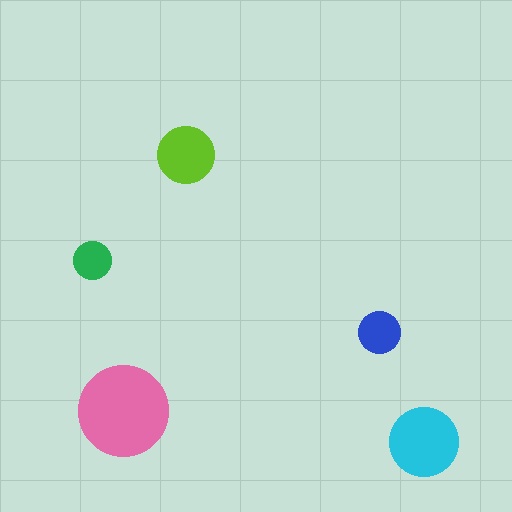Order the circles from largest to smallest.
the pink one, the cyan one, the lime one, the blue one, the green one.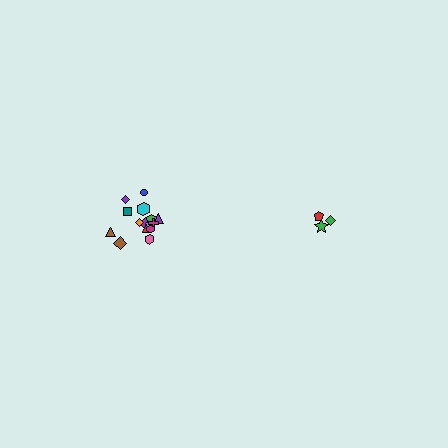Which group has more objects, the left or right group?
The left group.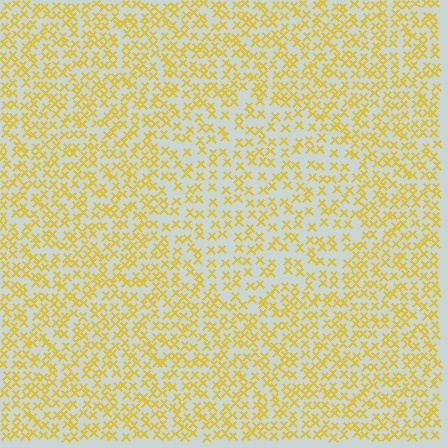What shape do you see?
I see a circle.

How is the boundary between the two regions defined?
The boundary is defined by a change in element density (approximately 1.5x ratio). All elements are the same color, size, and shape.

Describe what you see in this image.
The image contains small yellow elements arranged at two different densities. A circle-shaped region is visible where the elements are less densely packed than the surrounding area.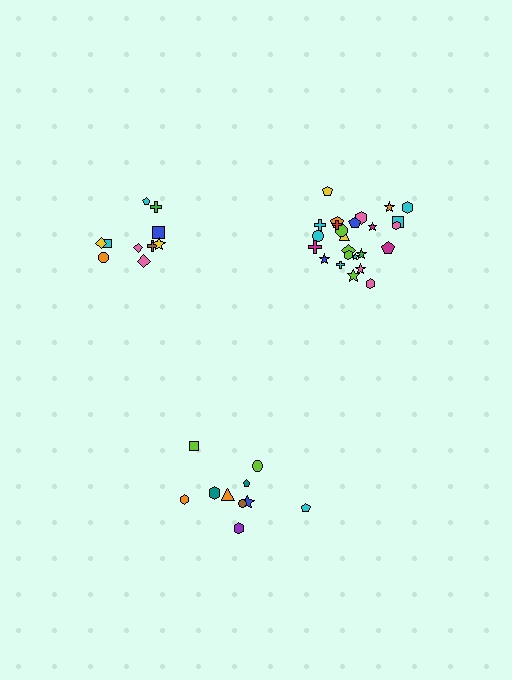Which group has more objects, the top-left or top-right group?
The top-right group.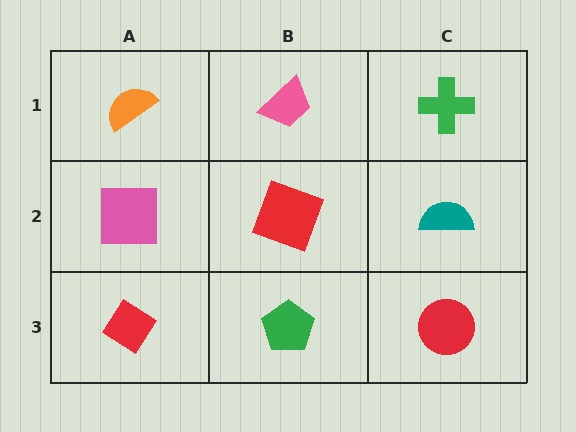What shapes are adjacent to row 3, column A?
A pink square (row 2, column A), a green pentagon (row 3, column B).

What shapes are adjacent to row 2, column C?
A green cross (row 1, column C), a red circle (row 3, column C), a red square (row 2, column B).